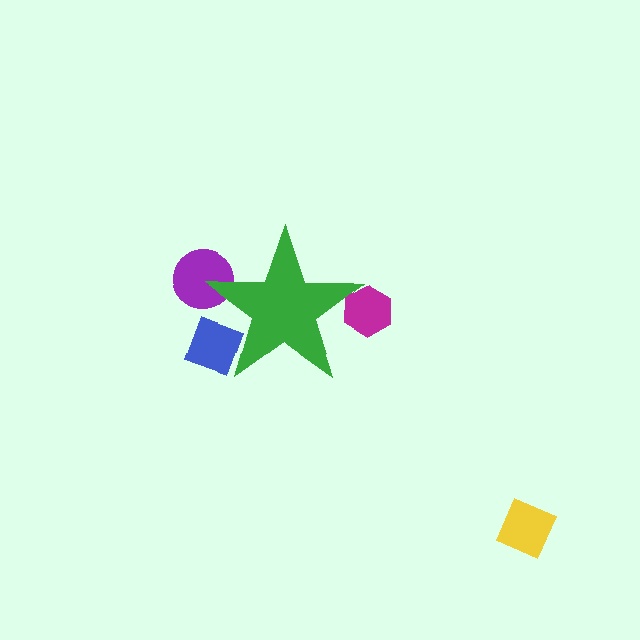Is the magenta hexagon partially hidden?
Yes, the magenta hexagon is partially hidden behind the green star.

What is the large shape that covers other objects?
A green star.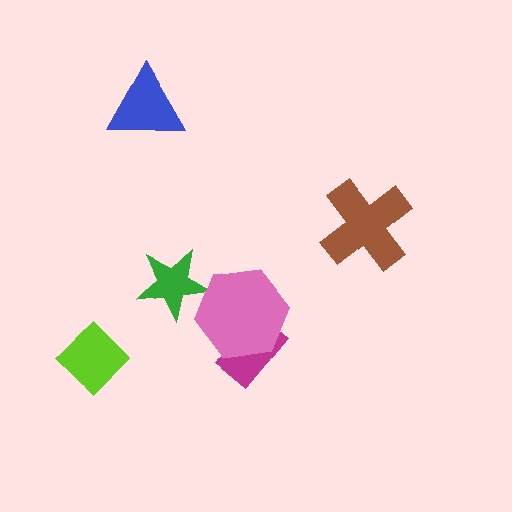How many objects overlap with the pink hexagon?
2 objects overlap with the pink hexagon.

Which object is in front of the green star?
The pink hexagon is in front of the green star.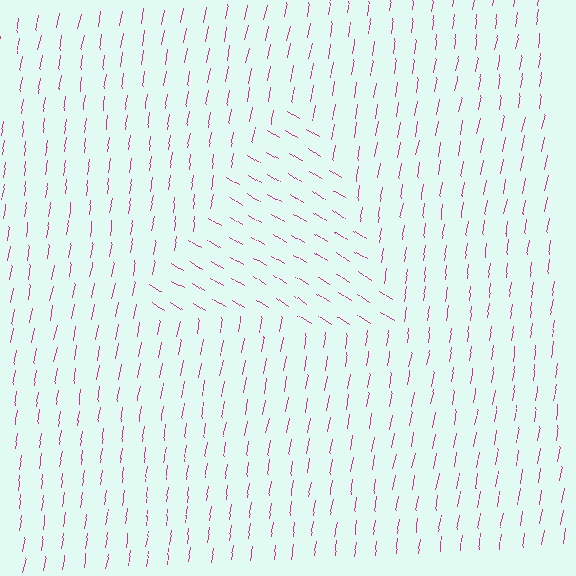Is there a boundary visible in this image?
Yes, there is a texture boundary formed by a change in line orientation.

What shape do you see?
I see a triangle.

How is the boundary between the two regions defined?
The boundary is defined purely by a change in line orientation (approximately 66 degrees difference). All lines are the same color and thickness.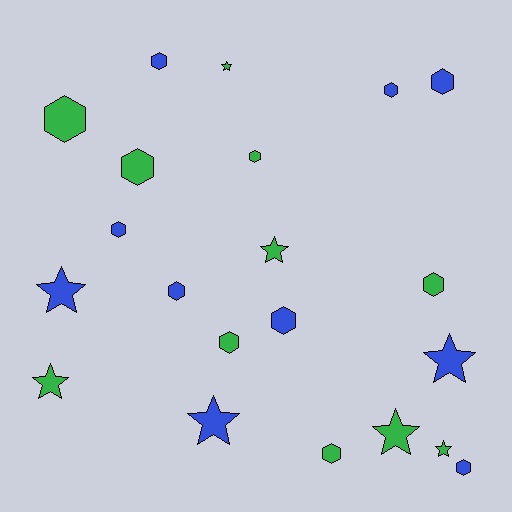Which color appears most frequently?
Green, with 11 objects.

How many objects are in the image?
There are 21 objects.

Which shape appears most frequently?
Hexagon, with 13 objects.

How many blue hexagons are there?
There are 7 blue hexagons.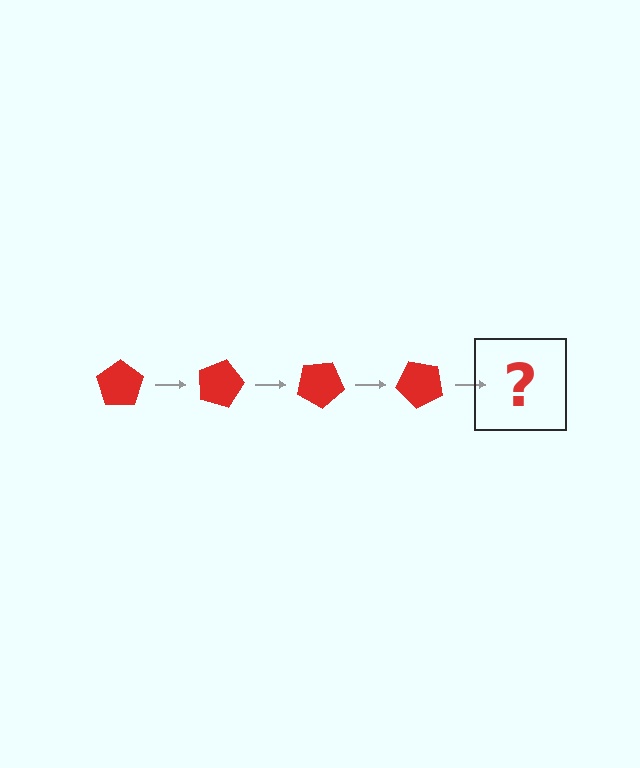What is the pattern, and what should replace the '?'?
The pattern is that the pentagon rotates 15 degrees each step. The '?' should be a red pentagon rotated 60 degrees.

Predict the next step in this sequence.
The next step is a red pentagon rotated 60 degrees.